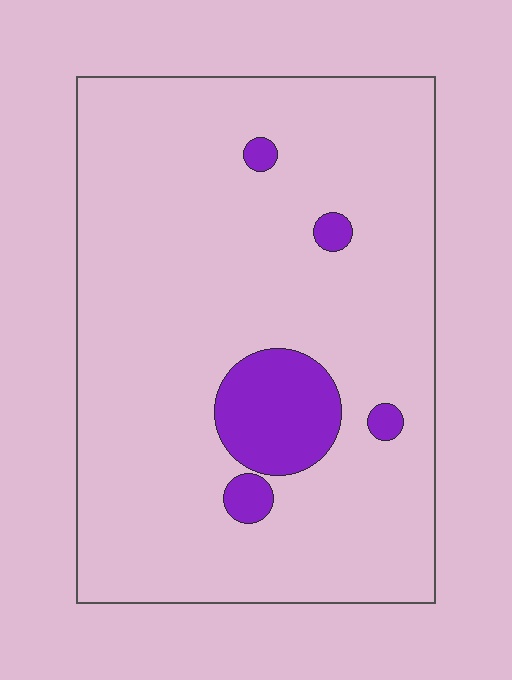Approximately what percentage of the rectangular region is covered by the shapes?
Approximately 10%.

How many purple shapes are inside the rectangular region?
5.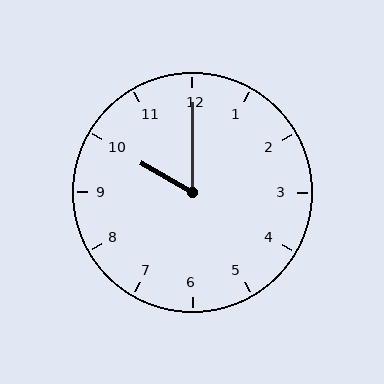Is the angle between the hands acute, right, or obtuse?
It is acute.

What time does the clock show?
10:00.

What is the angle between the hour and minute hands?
Approximately 60 degrees.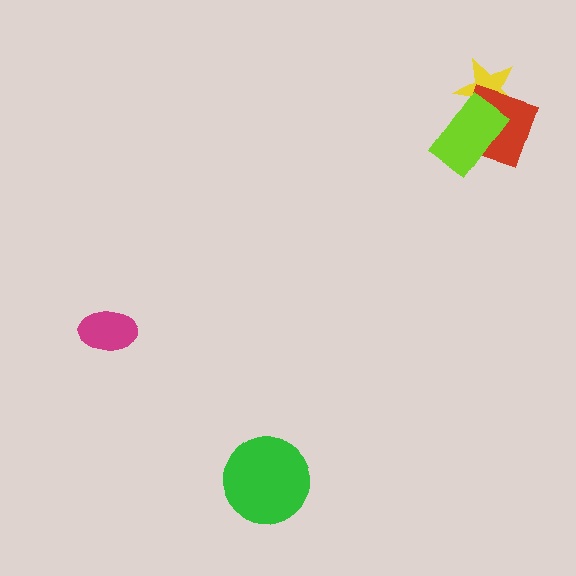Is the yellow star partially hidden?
Yes, it is partially covered by another shape.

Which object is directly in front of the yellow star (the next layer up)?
The red diamond is directly in front of the yellow star.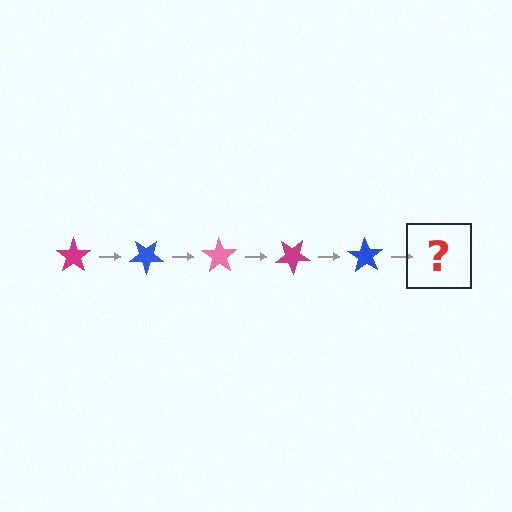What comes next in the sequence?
The next element should be a pink star, rotated 175 degrees from the start.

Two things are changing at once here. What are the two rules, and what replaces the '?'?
The two rules are that it rotates 35 degrees each step and the color cycles through magenta, blue, and pink. The '?' should be a pink star, rotated 175 degrees from the start.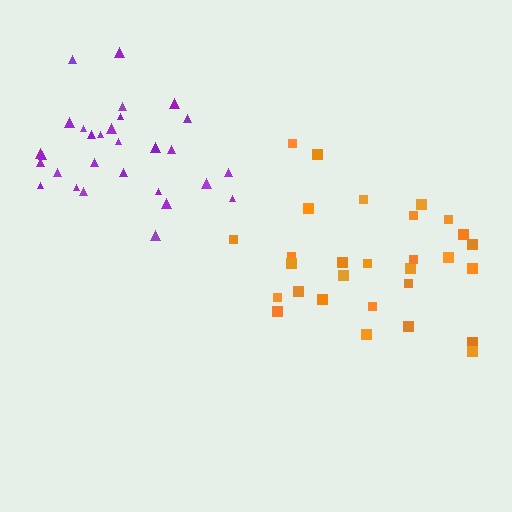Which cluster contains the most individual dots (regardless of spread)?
Orange (29).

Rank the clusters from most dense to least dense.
purple, orange.